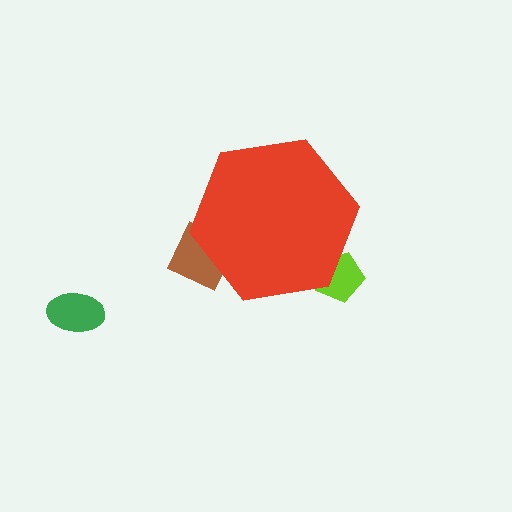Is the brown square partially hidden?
Yes, the brown square is partially hidden behind the red hexagon.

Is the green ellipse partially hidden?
No, the green ellipse is fully visible.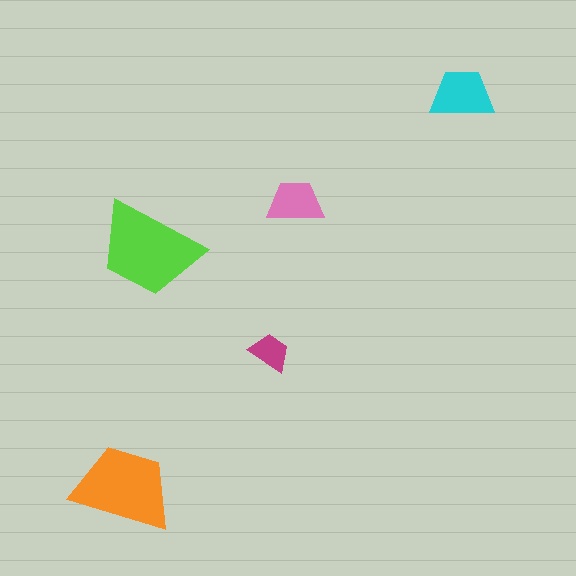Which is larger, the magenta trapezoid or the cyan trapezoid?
The cyan one.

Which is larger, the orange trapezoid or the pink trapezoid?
The orange one.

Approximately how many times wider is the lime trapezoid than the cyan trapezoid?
About 1.5 times wider.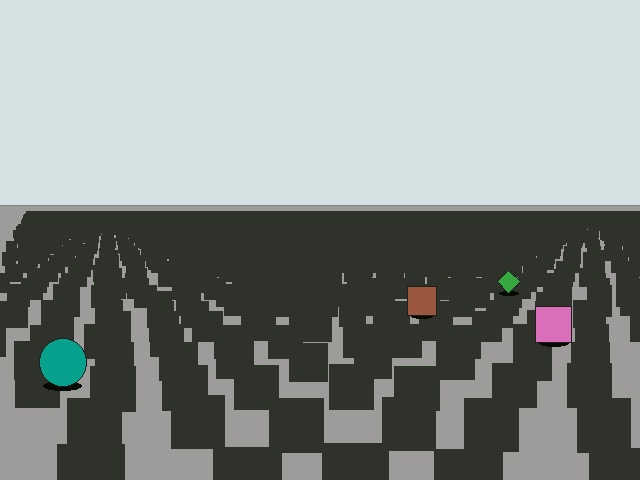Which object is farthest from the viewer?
The green diamond is farthest from the viewer. It appears smaller and the ground texture around it is denser.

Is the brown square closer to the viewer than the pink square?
No. The pink square is closer — you can tell from the texture gradient: the ground texture is coarser near it.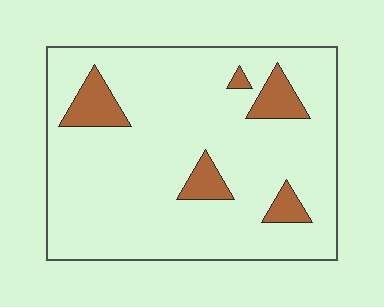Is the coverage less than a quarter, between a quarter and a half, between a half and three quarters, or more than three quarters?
Less than a quarter.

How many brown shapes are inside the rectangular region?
5.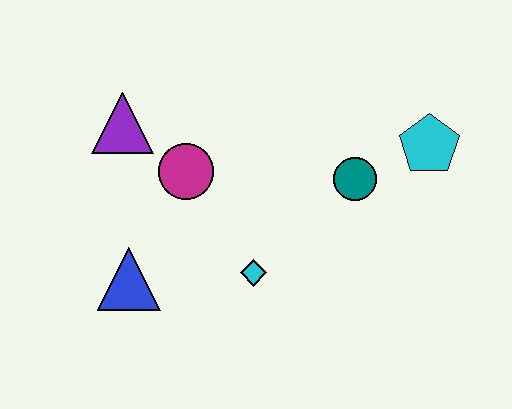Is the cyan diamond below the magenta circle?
Yes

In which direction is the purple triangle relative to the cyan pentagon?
The purple triangle is to the left of the cyan pentagon.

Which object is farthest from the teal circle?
The blue triangle is farthest from the teal circle.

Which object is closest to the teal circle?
The cyan pentagon is closest to the teal circle.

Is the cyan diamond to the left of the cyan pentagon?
Yes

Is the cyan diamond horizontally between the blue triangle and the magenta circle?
No